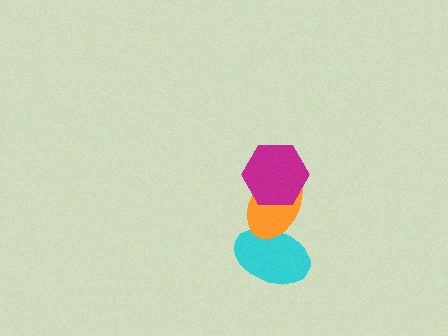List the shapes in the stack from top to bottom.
From top to bottom: the magenta hexagon, the orange ellipse, the cyan ellipse.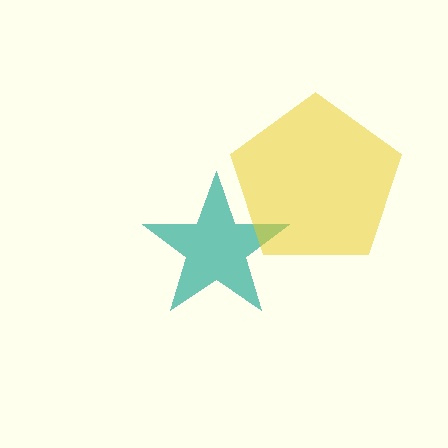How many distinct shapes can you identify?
There are 2 distinct shapes: a teal star, a yellow pentagon.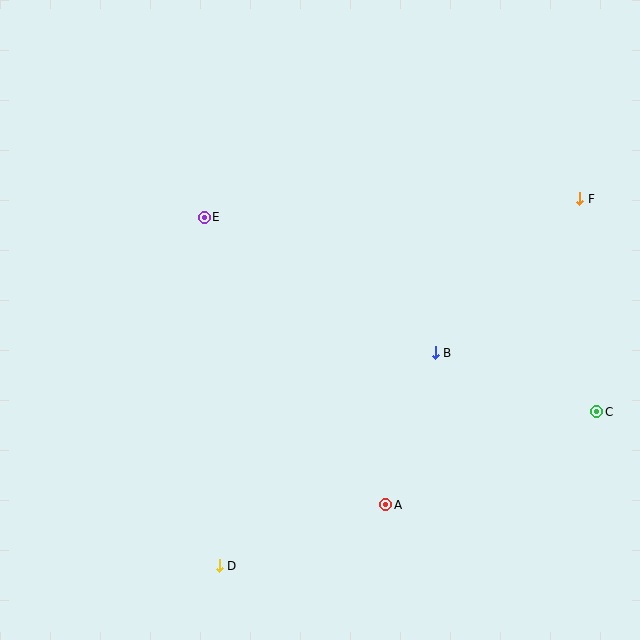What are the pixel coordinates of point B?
Point B is at (435, 353).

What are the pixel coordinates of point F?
Point F is at (580, 199).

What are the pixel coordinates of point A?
Point A is at (386, 505).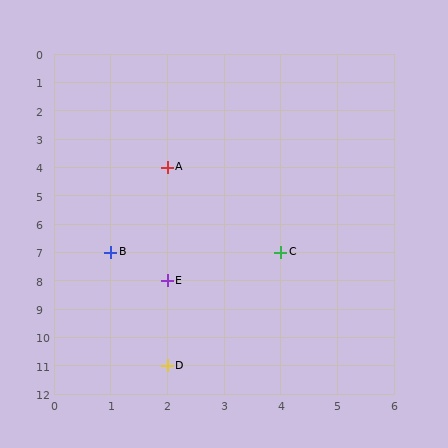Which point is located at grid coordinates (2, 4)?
Point A is at (2, 4).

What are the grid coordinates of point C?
Point C is at grid coordinates (4, 7).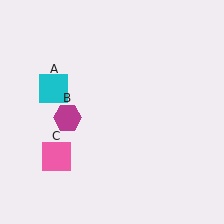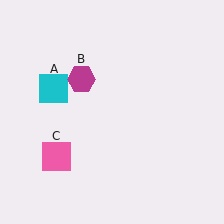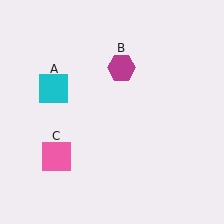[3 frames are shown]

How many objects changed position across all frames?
1 object changed position: magenta hexagon (object B).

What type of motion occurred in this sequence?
The magenta hexagon (object B) rotated clockwise around the center of the scene.